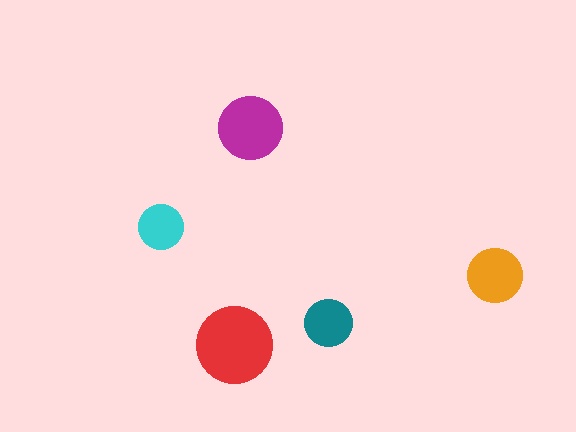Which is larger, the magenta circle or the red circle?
The red one.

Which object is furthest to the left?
The cyan circle is leftmost.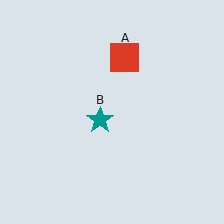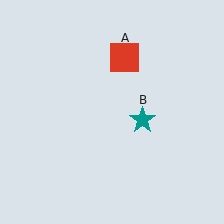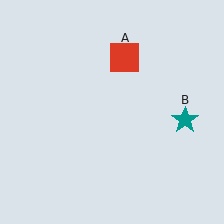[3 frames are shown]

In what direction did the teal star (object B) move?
The teal star (object B) moved right.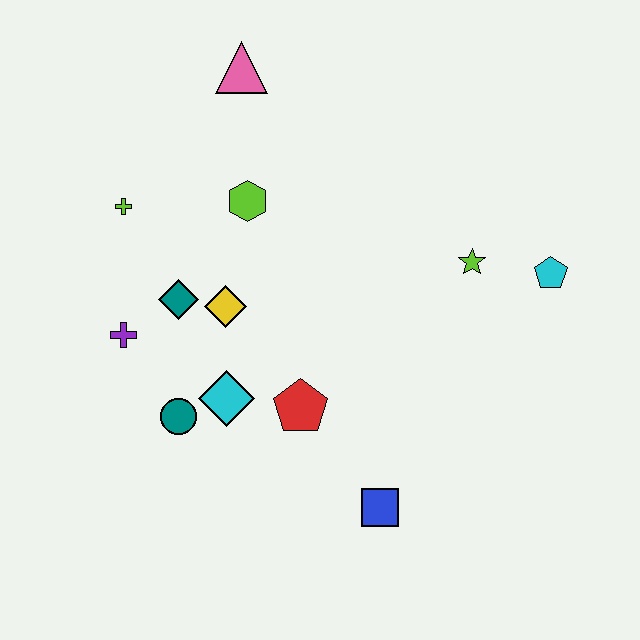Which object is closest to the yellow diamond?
The teal diamond is closest to the yellow diamond.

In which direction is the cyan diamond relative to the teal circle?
The cyan diamond is to the right of the teal circle.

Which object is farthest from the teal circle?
The cyan pentagon is farthest from the teal circle.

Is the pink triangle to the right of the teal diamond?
Yes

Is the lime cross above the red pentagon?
Yes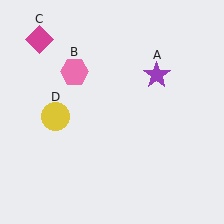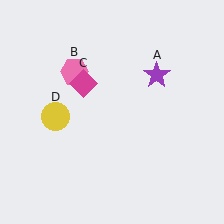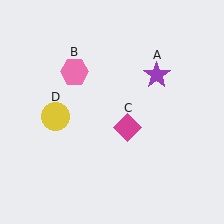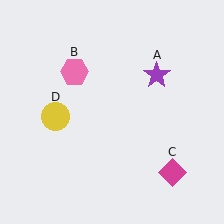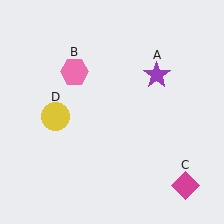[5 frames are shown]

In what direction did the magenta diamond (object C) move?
The magenta diamond (object C) moved down and to the right.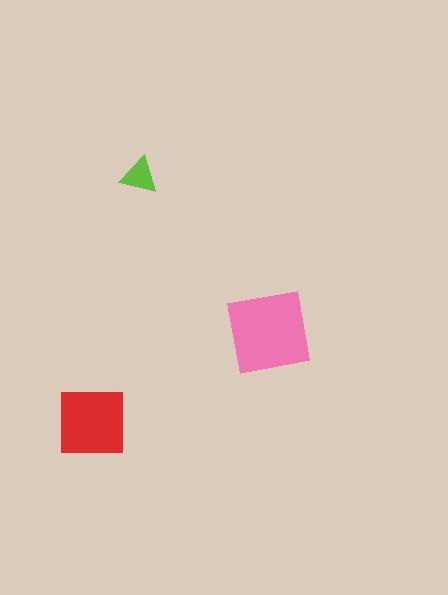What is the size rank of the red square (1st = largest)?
2nd.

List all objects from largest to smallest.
The pink square, the red square, the lime triangle.